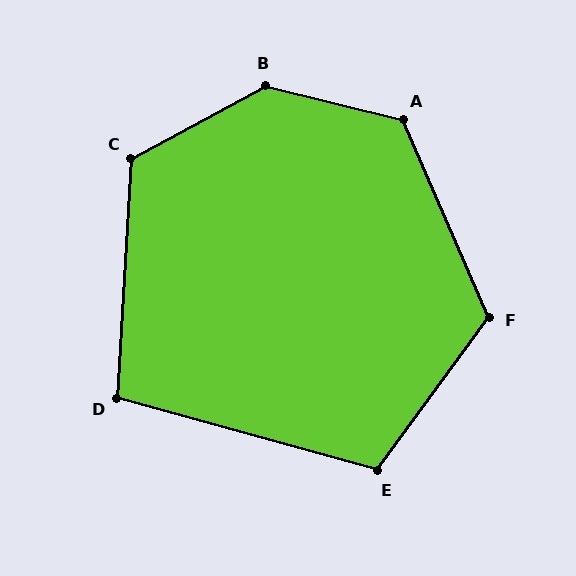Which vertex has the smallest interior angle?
D, at approximately 102 degrees.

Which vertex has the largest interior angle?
B, at approximately 138 degrees.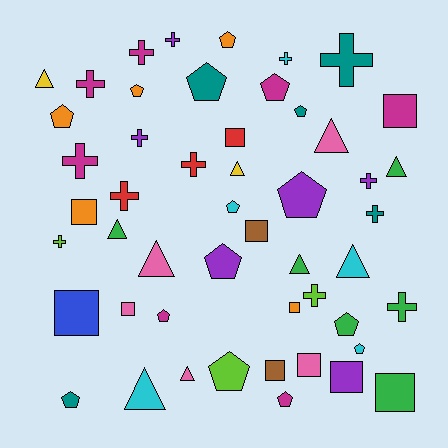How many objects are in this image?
There are 50 objects.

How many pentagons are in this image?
There are 15 pentagons.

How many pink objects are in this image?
There are 5 pink objects.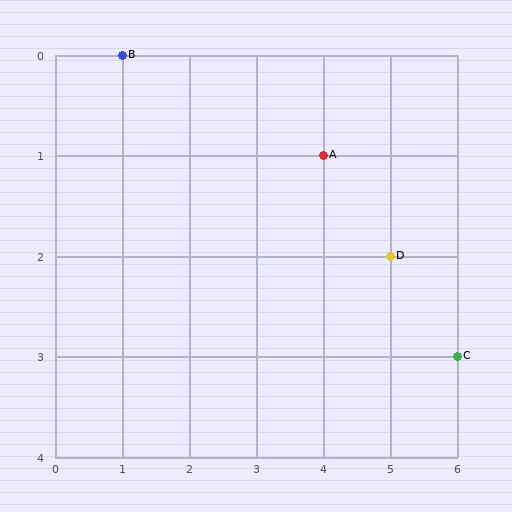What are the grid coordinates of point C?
Point C is at grid coordinates (6, 3).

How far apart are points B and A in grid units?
Points B and A are 3 columns and 1 row apart (about 3.2 grid units diagonally).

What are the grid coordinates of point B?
Point B is at grid coordinates (1, 0).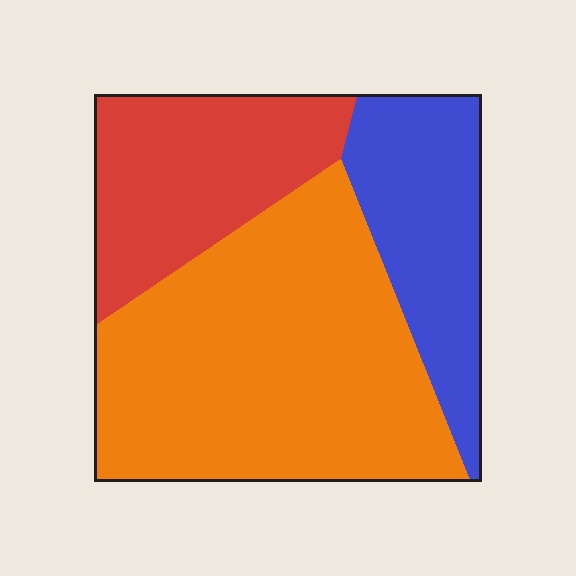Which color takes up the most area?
Orange, at roughly 55%.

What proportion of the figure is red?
Red covers roughly 25% of the figure.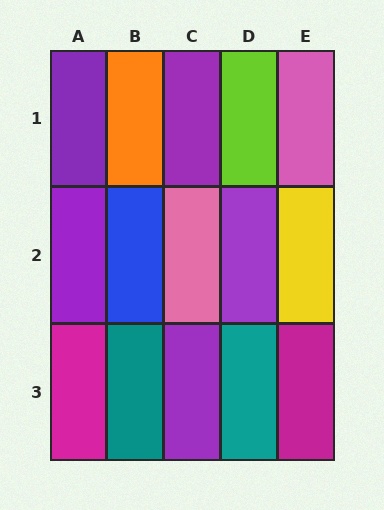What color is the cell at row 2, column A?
Purple.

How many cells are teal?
2 cells are teal.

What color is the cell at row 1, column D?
Lime.